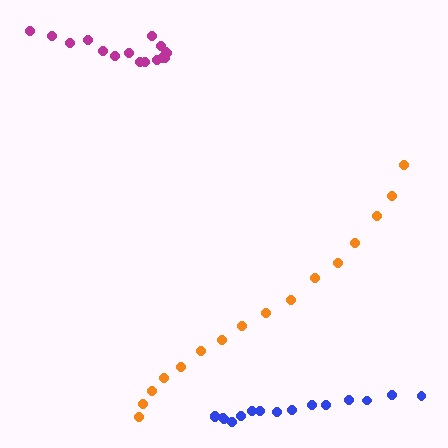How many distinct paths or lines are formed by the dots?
There are 3 distinct paths.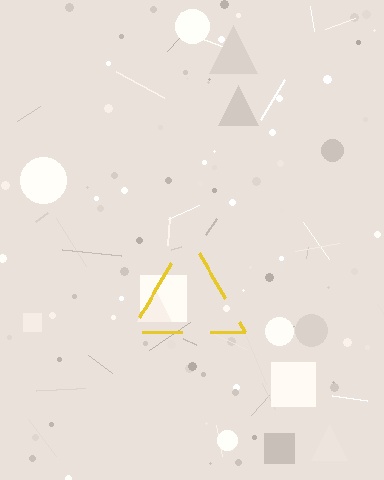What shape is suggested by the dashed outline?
The dashed outline suggests a triangle.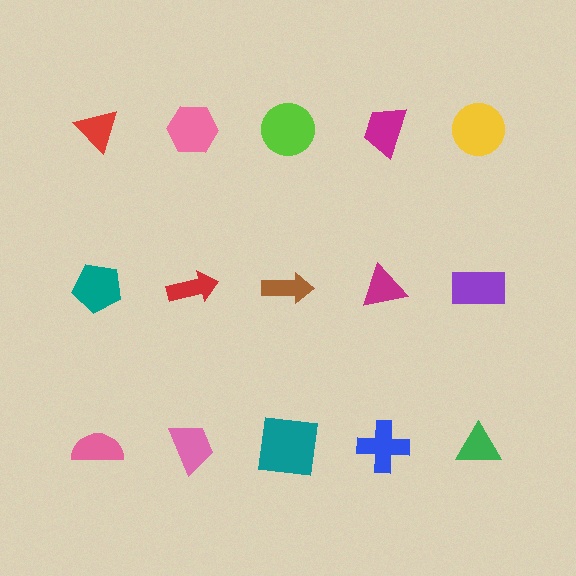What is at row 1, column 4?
A magenta trapezoid.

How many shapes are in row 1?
5 shapes.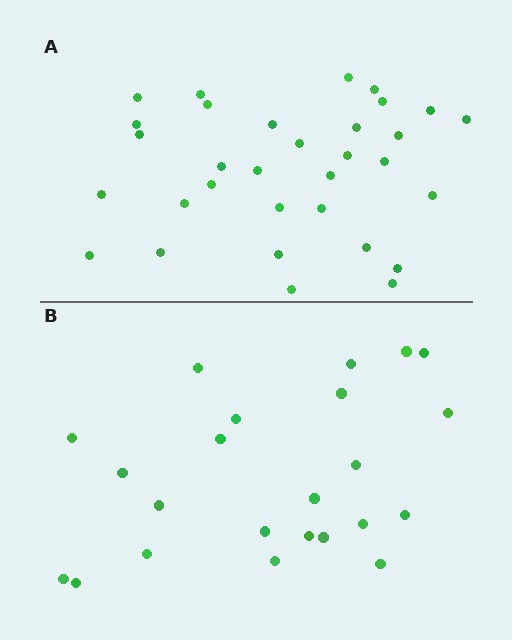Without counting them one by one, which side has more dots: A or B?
Region A (the top region) has more dots.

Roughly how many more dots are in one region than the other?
Region A has roughly 8 or so more dots than region B.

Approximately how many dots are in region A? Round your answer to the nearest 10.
About 30 dots. (The exact count is 32, which rounds to 30.)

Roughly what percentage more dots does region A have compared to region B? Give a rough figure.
About 40% more.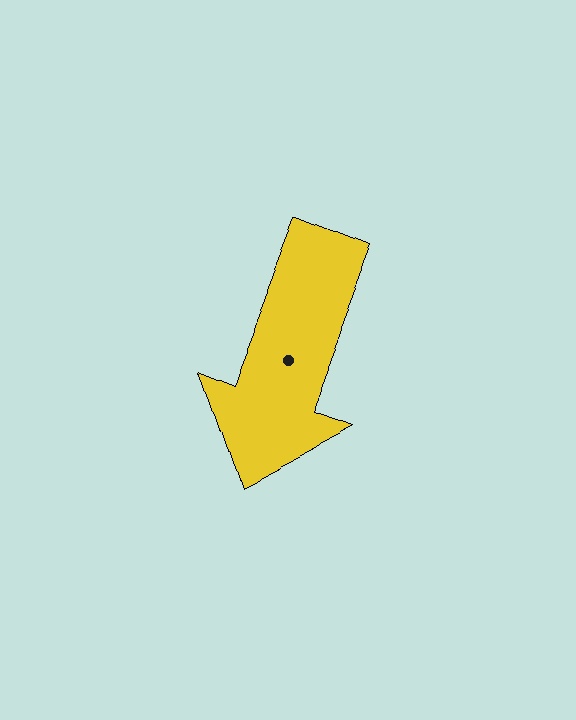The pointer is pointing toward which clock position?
Roughly 7 o'clock.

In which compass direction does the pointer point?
South.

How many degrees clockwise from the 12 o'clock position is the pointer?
Approximately 201 degrees.